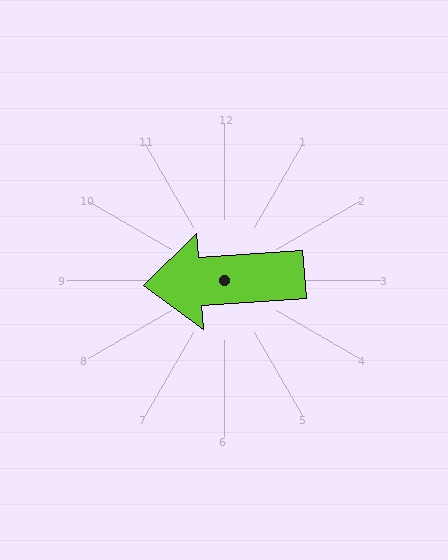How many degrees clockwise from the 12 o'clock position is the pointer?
Approximately 266 degrees.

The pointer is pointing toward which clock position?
Roughly 9 o'clock.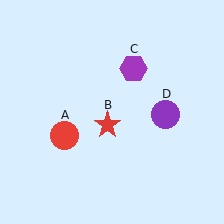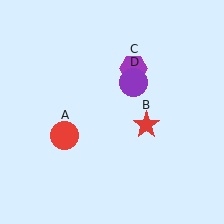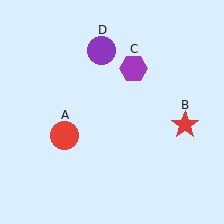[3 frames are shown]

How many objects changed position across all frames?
2 objects changed position: red star (object B), purple circle (object D).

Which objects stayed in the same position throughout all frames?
Red circle (object A) and purple hexagon (object C) remained stationary.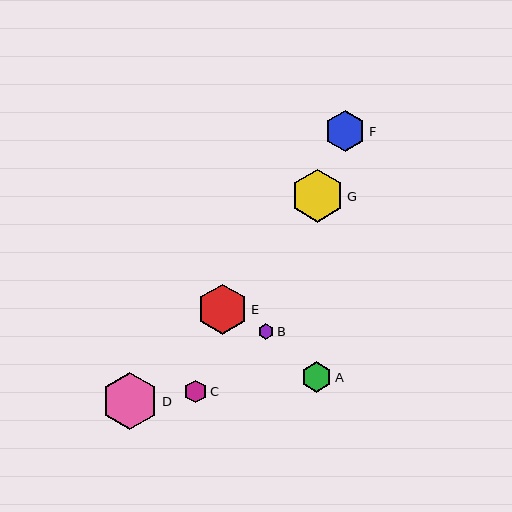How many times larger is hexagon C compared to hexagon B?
Hexagon C is approximately 1.5 times the size of hexagon B.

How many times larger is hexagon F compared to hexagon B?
Hexagon F is approximately 2.6 times the size of hexagon B.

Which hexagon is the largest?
Hexagon D is the largest with a size of approximately 57 pixels.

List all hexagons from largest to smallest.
From largest to smallest: D, G, E, F, A, C, B.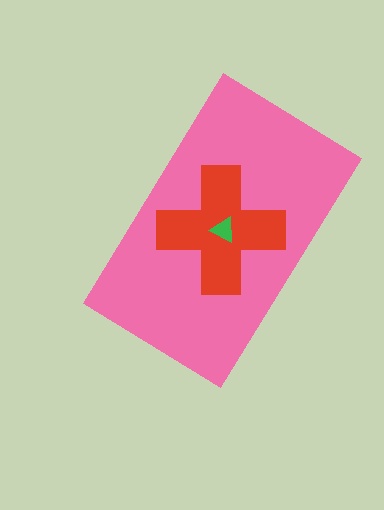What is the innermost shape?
The green triangle.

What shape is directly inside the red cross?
The green triangle.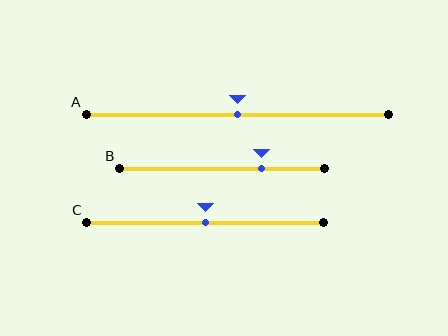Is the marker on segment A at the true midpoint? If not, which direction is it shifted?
Yes, the marker on segment A is at the true midpoint.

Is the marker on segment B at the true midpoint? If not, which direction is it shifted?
No, the marker on segment B is shifted to the right by about 19% of the segment length.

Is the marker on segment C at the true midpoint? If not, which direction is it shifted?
Yes, the marker on segment C is at the true midpoint.